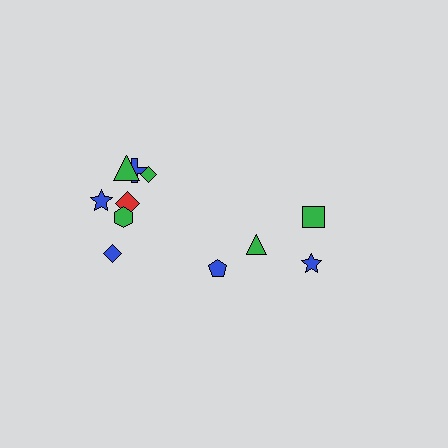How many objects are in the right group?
There are 3 objects.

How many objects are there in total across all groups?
There are 11 objects.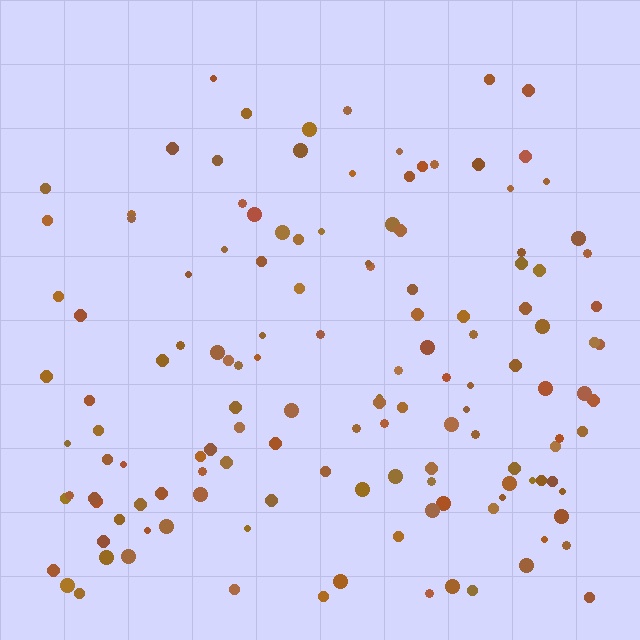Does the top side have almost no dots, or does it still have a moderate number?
Still a moderate number, just noticeably fewer than the bottom.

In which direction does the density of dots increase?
From top to bottom, with the bottom side densest.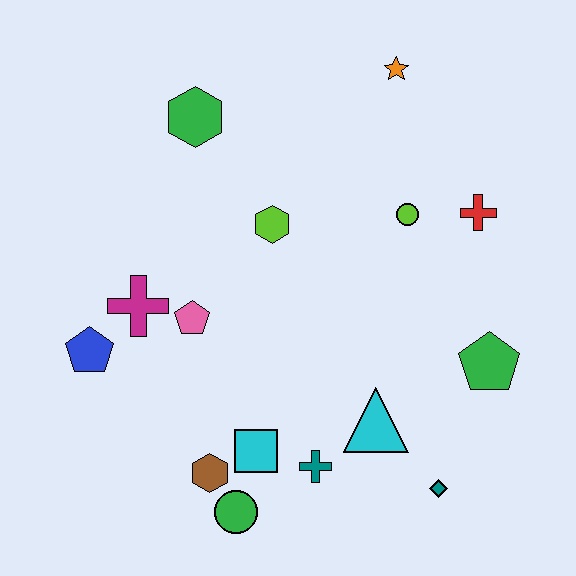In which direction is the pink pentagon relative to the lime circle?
The pink pentagon is to the left of the lime circle.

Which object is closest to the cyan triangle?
The teal cross is closest to the cyan triangle.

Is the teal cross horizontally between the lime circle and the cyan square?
Yes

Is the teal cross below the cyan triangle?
Yes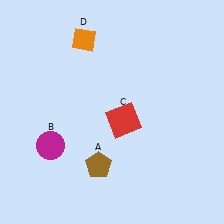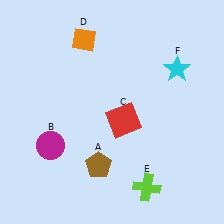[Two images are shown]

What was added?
A lime cross (E), a cyan star (F) were added in Image 2.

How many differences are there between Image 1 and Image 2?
There are 2 differences between the two images.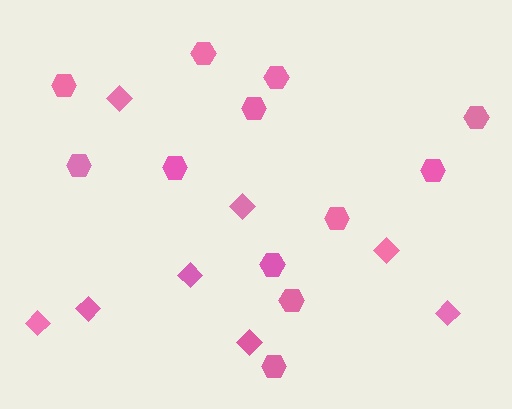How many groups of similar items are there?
There are 2 groups: one group of diamonds (8) and one group of hexagons (12).